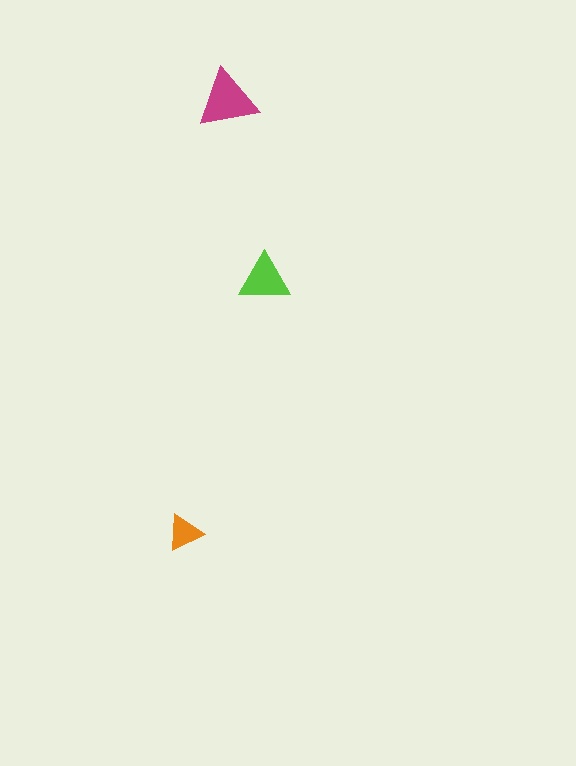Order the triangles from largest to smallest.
the magenta one, the lime one, the orange one.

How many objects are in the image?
There are 3 objects in the image.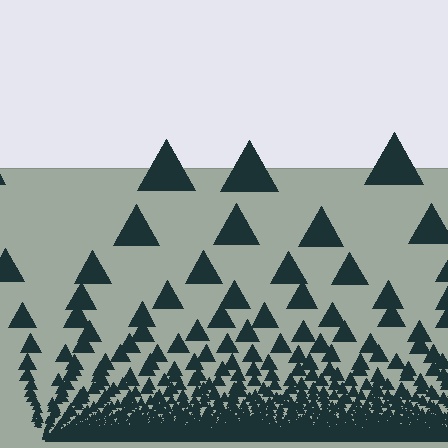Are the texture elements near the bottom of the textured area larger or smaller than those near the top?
Smaller. The gradient is inverted — elements near the bottom are smaller and denser.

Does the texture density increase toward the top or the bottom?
Density increases toward the bottom.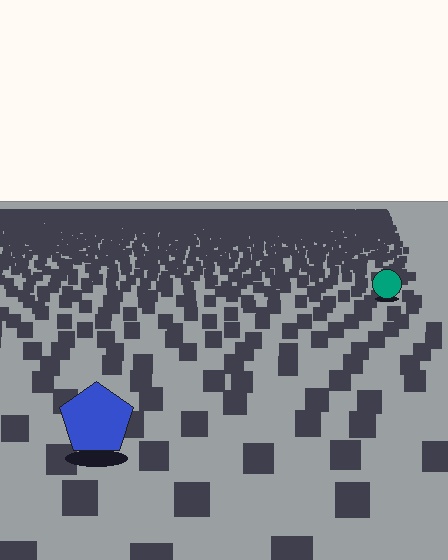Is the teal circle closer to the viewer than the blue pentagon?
No. The blue pentagon is closer — you can tell from the texture gradient: the ground texture is coarser near it.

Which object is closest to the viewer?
The blue pentagon is closest. The texture marks near it are larger and more spread out.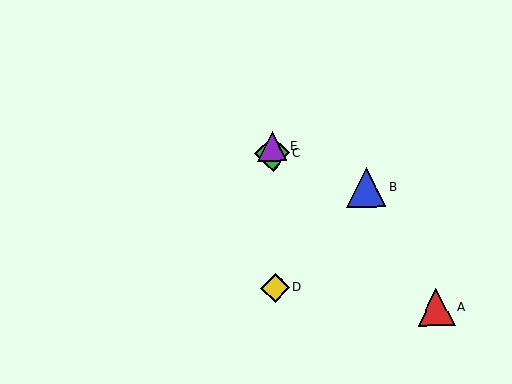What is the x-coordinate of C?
Object C is at x≈272.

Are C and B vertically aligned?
No, C is at x≈272 and B is at x≈366.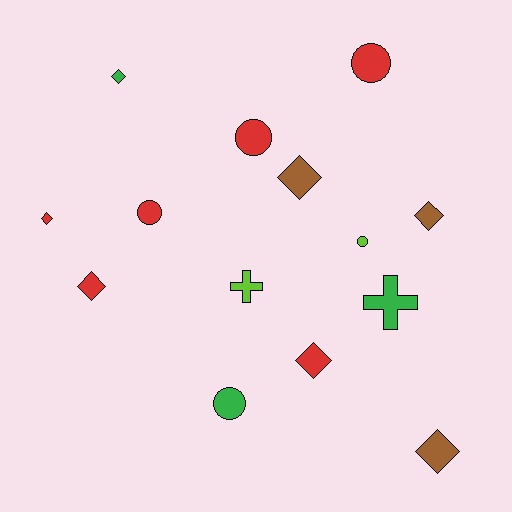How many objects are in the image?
There are 14 objects.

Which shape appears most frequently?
Diamond, with 7 objects.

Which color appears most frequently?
Red, with 6 objects.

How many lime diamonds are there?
There are no lime diamonds.